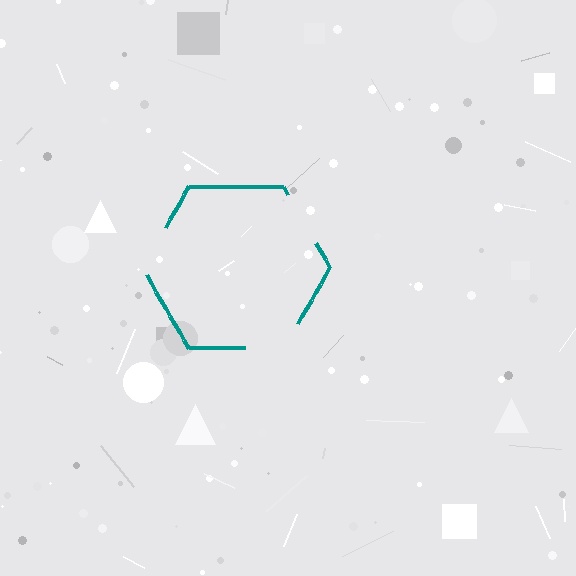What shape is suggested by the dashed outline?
The dashed outline suggests a hexagon.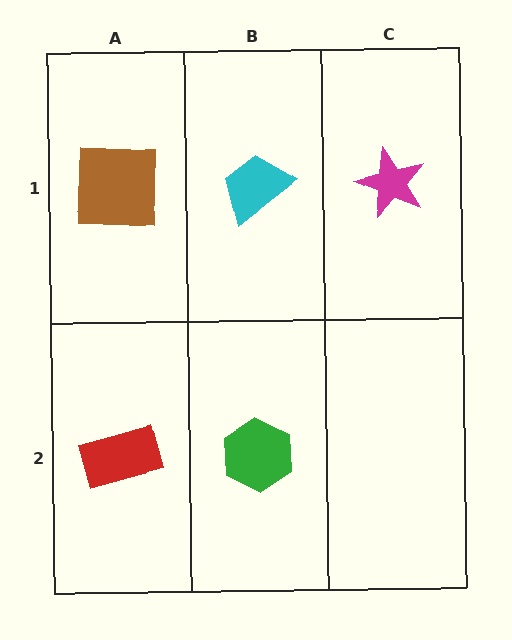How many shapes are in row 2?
2 shapes.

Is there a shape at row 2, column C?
No, that cell is empty.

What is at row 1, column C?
A magenta star.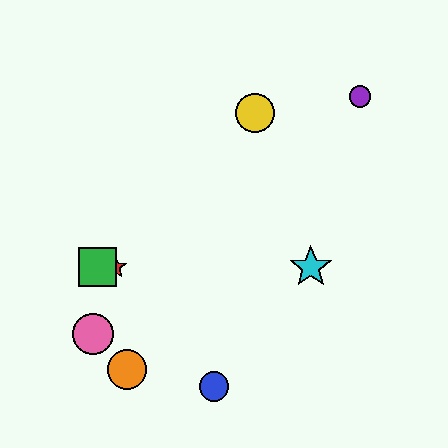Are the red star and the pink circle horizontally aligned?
No, the red star is at y≈267 and the pink circle is at y≈334.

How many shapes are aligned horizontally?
3 shapes (the red star, the green square, the cyan star) are aligned horizontally.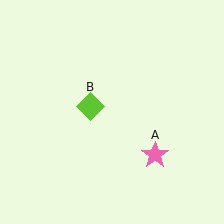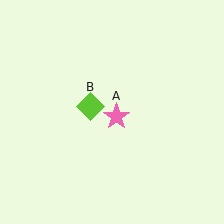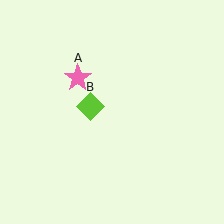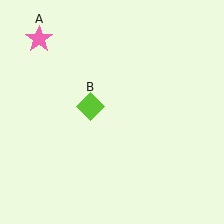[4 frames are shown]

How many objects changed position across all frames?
1 object changed position: pink star (object A).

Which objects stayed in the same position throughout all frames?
Lime diamond (object B) remained stationary.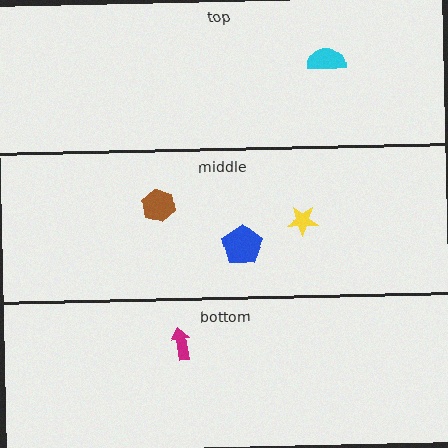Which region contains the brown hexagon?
The middle region.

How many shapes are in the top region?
1.